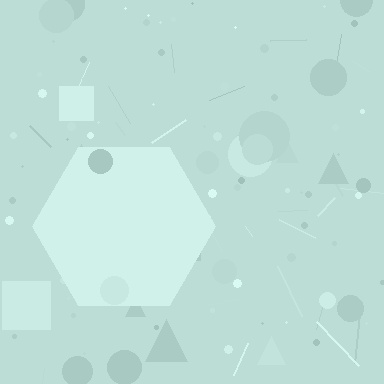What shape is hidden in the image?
A hexagon is hidden in the image.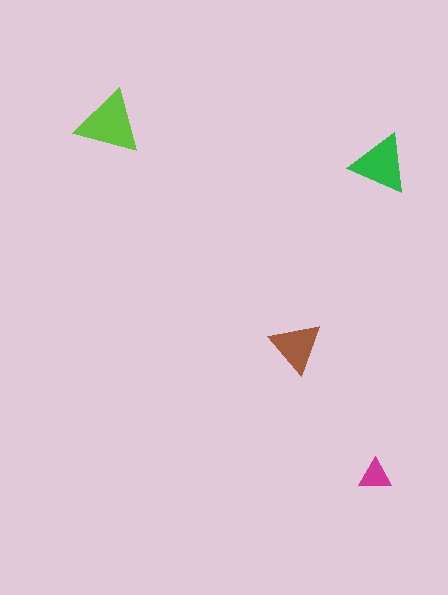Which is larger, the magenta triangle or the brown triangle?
The brown one.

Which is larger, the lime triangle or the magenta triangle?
The lime one.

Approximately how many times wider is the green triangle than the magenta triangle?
About 2 times wider.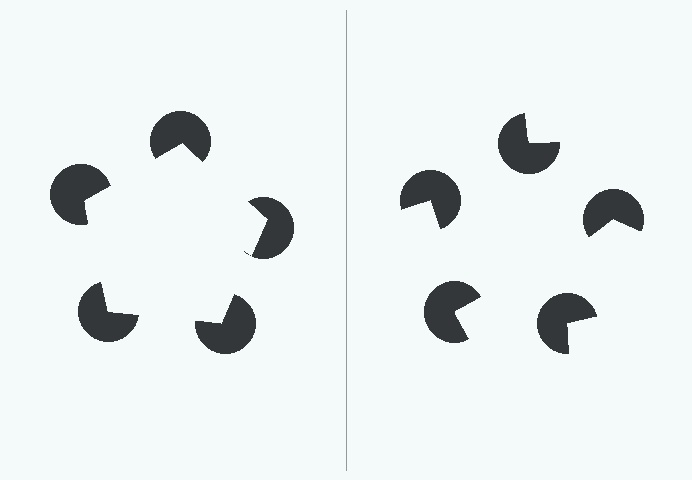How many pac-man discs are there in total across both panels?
10 — 5 on each side.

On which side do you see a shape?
An illusory pentagon appears on the left side. On the right side the wedge cuts are rotated, so no coherent shape forms.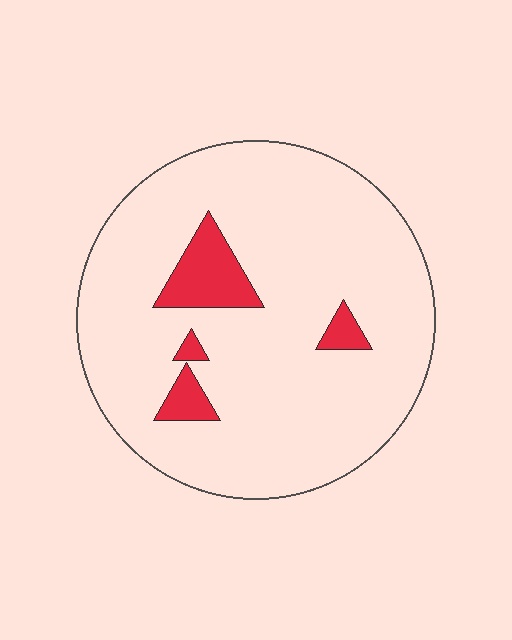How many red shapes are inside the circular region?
4.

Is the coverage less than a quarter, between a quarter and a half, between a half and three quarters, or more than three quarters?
Less than a quarter.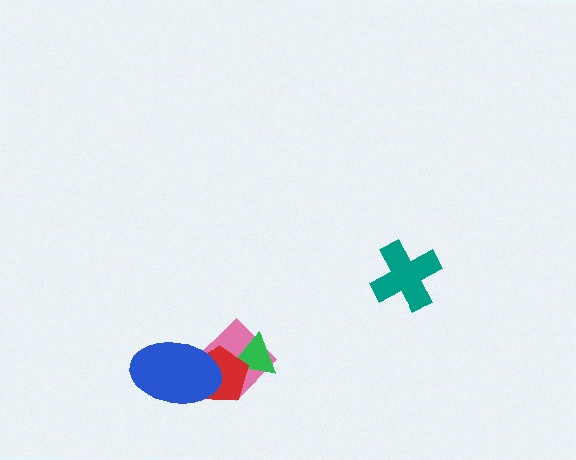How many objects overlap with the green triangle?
2 objects overlap with the green triangle.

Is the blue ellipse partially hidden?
No, no other shape covers it.